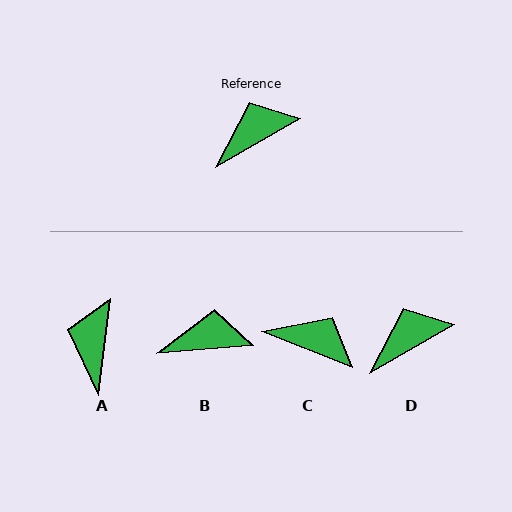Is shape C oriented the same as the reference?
No, it is off by about 51 degrees.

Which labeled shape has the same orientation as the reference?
D.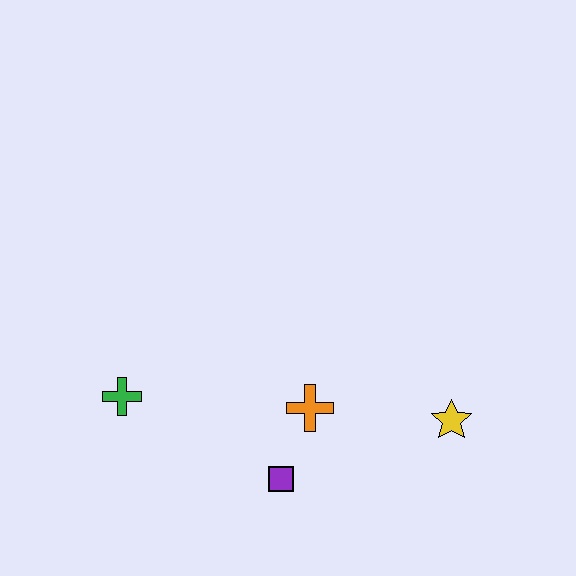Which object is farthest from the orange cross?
The green cross is farthest from the orange cross.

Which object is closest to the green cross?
The purple square is closest to the green cross.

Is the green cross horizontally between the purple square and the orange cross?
No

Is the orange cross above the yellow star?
Yes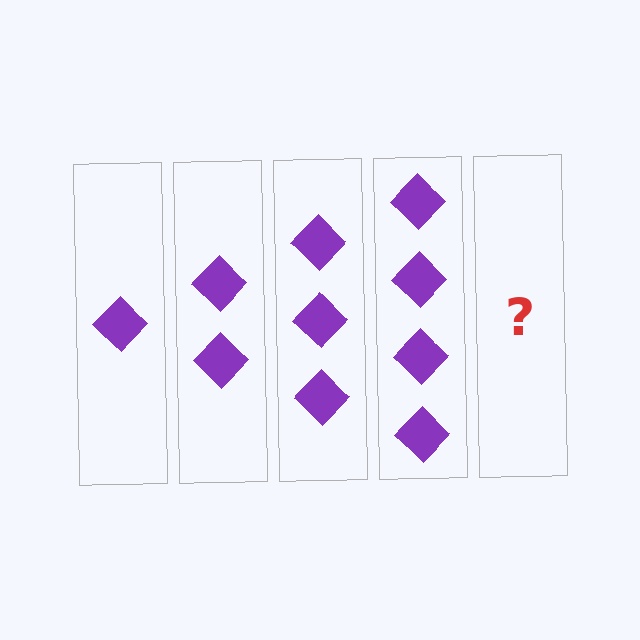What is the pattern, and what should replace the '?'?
The pattern is that each step adds one more diamond. The '?' should be 5 diamonds.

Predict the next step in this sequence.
The next step is 5 diamonds.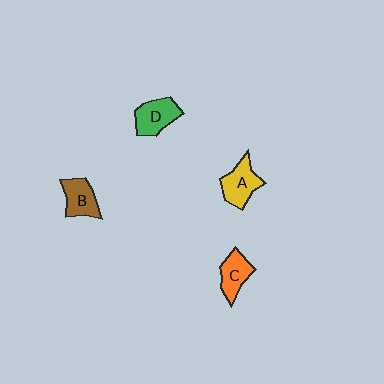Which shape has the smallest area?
Shape C (orange).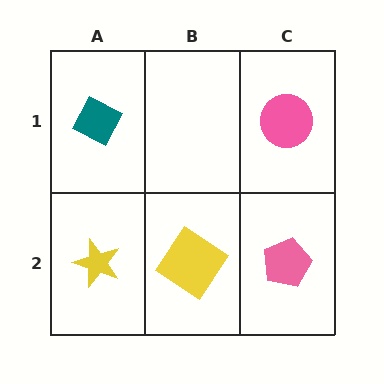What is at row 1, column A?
A teal diamond.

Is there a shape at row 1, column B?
No, that cell is empty.